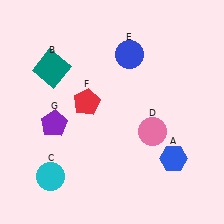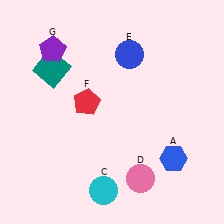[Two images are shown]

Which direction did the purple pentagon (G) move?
The purple pentagon (G) moved up.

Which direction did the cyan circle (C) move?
The cyan circle (C) moved right.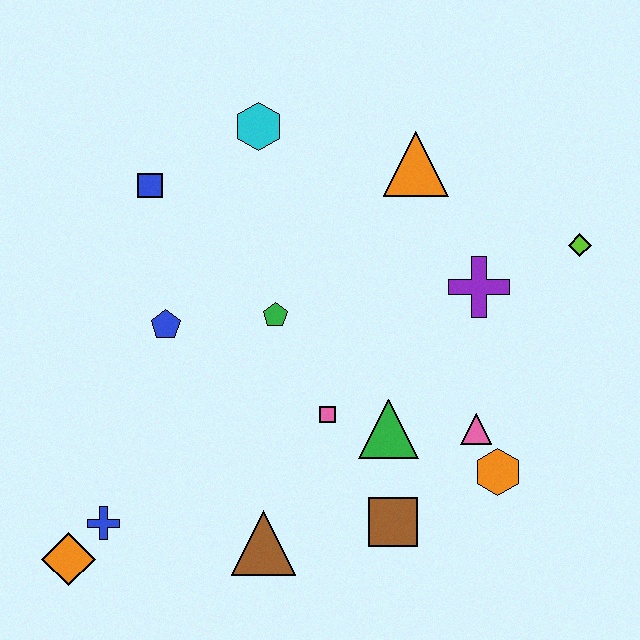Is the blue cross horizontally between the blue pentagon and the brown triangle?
No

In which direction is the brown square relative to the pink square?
The brown square is below the pink square.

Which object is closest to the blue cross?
The orange diamond is closest to the blue cross.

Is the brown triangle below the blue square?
Yes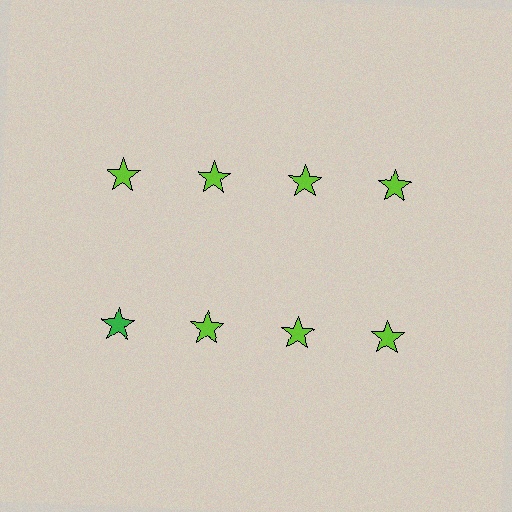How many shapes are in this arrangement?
There are 8 shapes arranged in a grid pattern.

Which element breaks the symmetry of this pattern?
The green star in the second row, leftmost column breaks the symmetry. All other shapes are lime stars.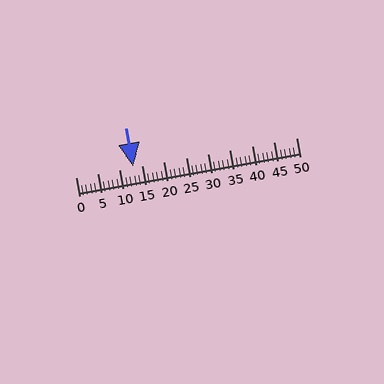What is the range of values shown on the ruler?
The ruler shows values from 0 to 50.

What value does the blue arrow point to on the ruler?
The blue arrow points to approximately 13.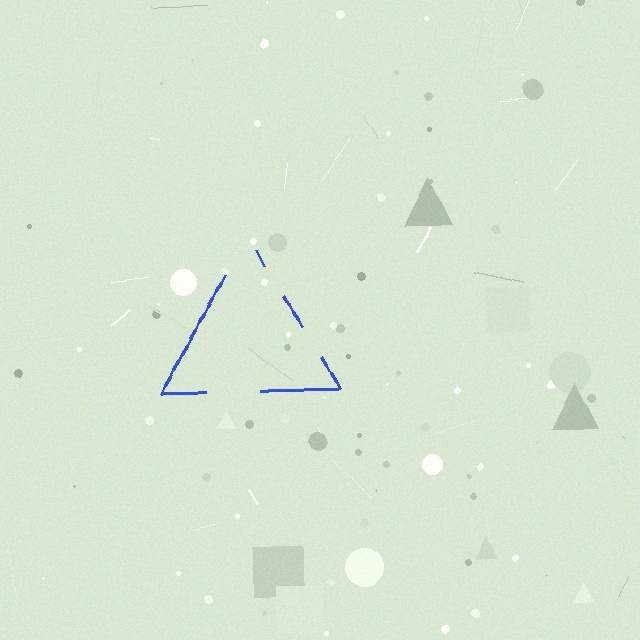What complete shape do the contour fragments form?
The contour fragments form a triangle.